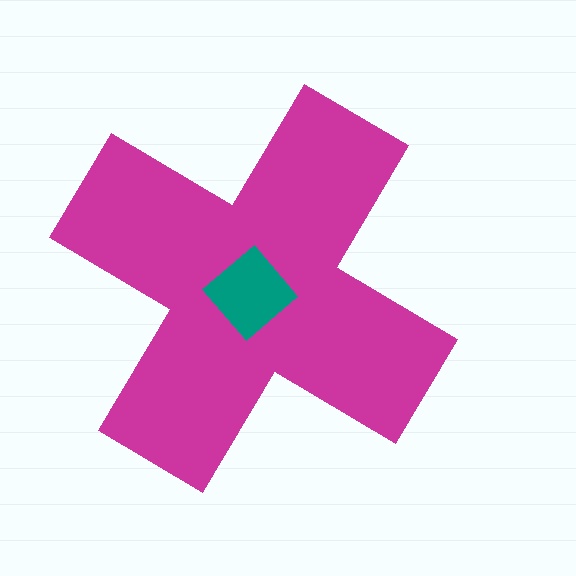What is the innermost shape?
The teal diamond.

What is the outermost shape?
The magenta cross.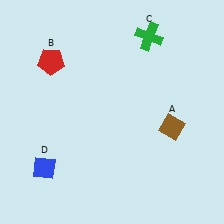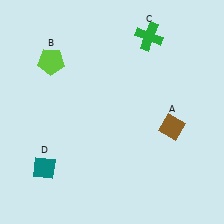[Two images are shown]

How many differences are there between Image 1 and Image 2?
There are 2 differences between the two images.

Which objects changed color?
B changed from red to lime. D changed from blue to teal.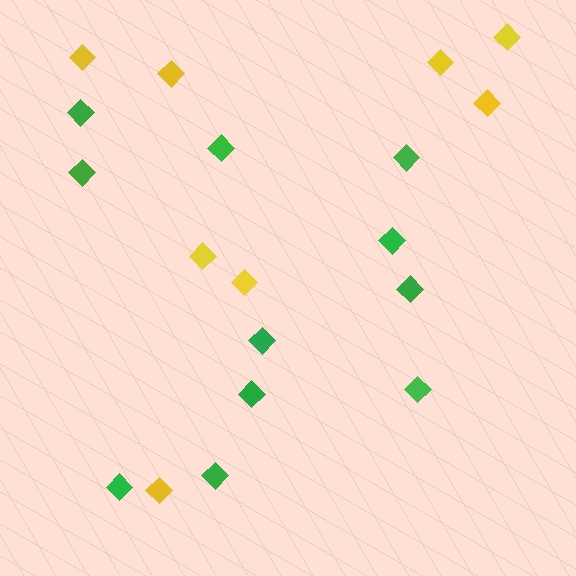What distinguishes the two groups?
There are 2 groups: one group of green diamonds (11) and one group of yellow diamonds (8).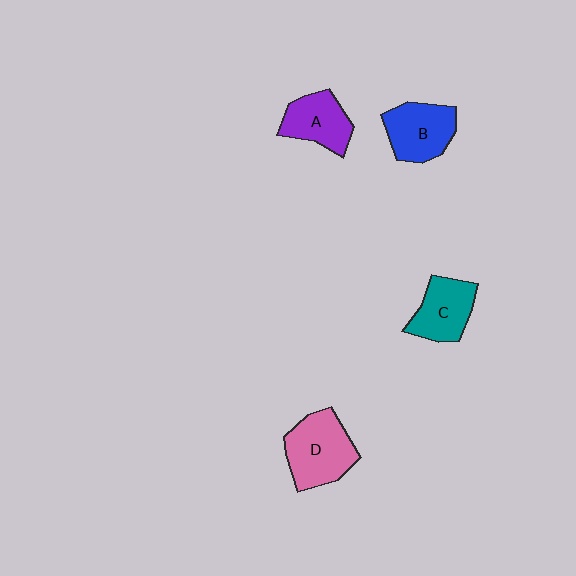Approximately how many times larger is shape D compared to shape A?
Approximately 1.3 times.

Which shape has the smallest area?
Shape A (purple).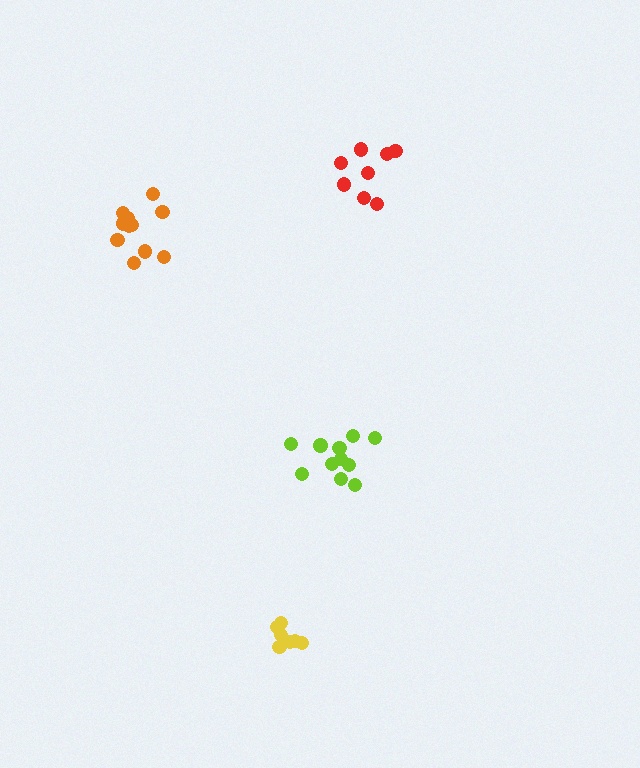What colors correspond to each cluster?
The clusters are colored: red, orange, lime, yellow.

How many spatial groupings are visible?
There are 4 spatial groupings.